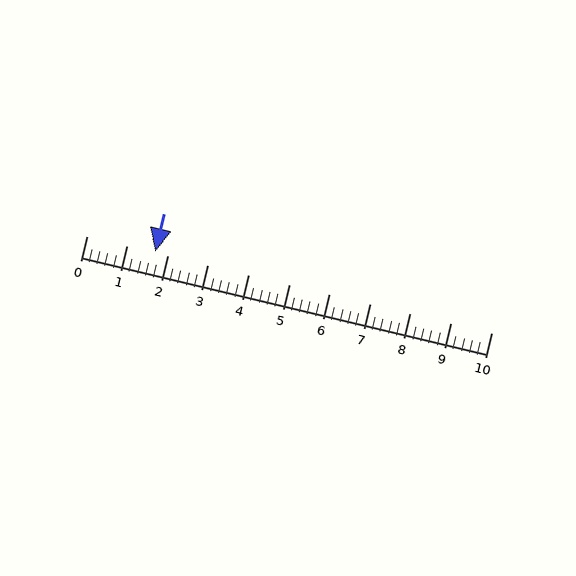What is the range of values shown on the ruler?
The ruler shows values from 0 to 10.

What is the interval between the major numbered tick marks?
The major tick marks are spaced 1 units apart.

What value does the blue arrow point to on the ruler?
The blue arrow points to approximately 1.7.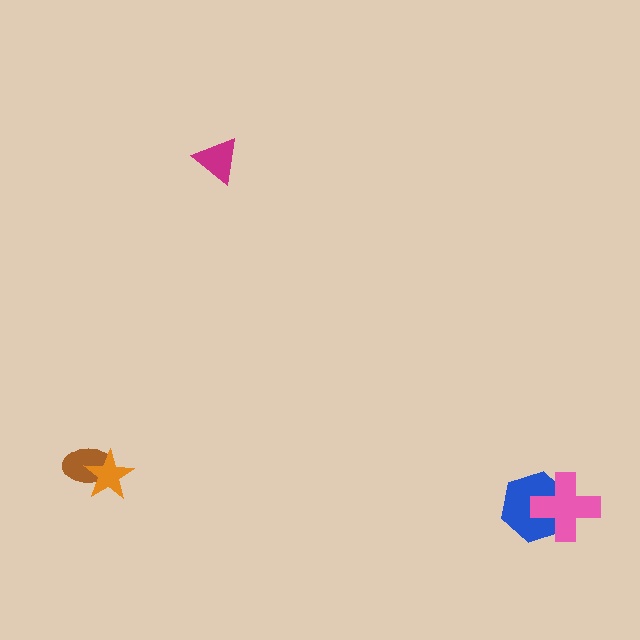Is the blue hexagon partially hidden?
Yes, it is partially covered by another shape.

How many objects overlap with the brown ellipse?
1 object overlaps with the brown ellipse.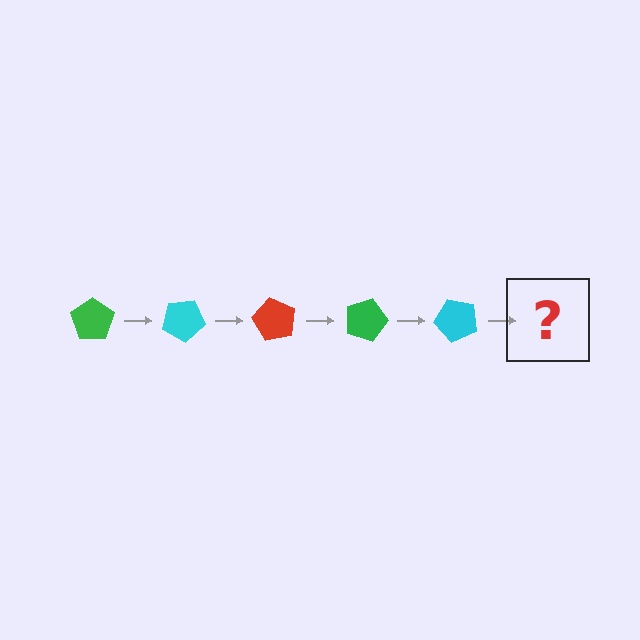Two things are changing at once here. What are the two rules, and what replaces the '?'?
The two rules are that it rotates 30 degrees each step and the color cycles through green, cyan, and red. The '?' should be a red pentagon, rotated 150 degrees from the start.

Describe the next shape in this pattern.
It should be a red pentagon, rotated 150 degrees from the start.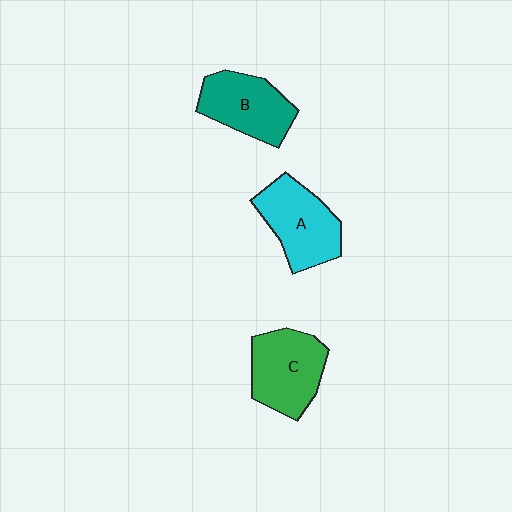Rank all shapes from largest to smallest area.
From largest to smallest: C (green), A (cyan), B (teal).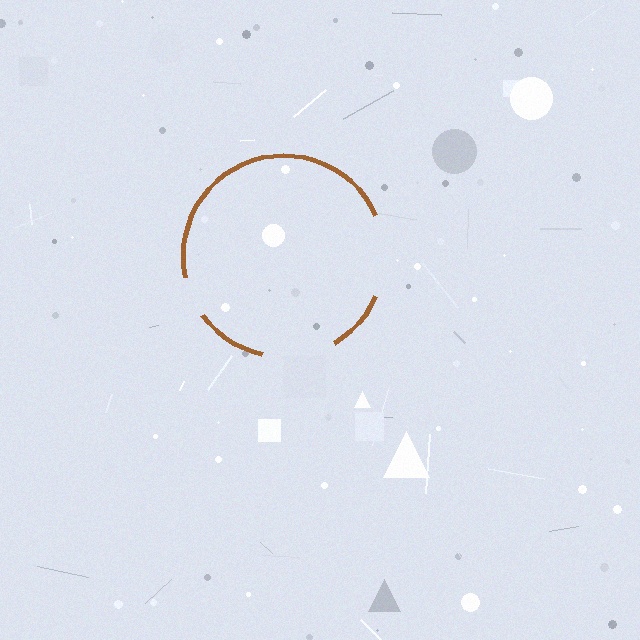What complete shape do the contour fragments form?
The contour fragments form a circle.